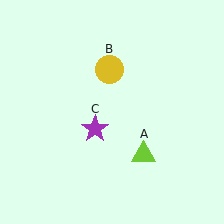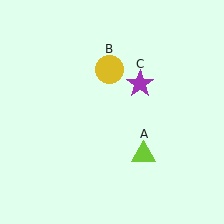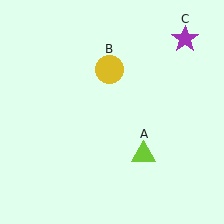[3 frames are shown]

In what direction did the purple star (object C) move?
The purple star (object C) moved up and to the right.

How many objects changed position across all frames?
1 object changed position: purple star (object C).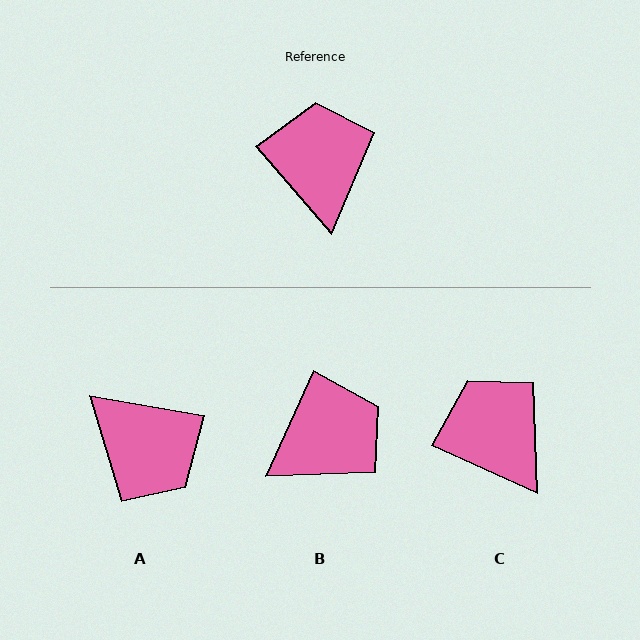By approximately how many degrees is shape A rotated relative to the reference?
Approximately 141 degrees clockwise.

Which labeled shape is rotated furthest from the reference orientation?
A, about 141 degrees away.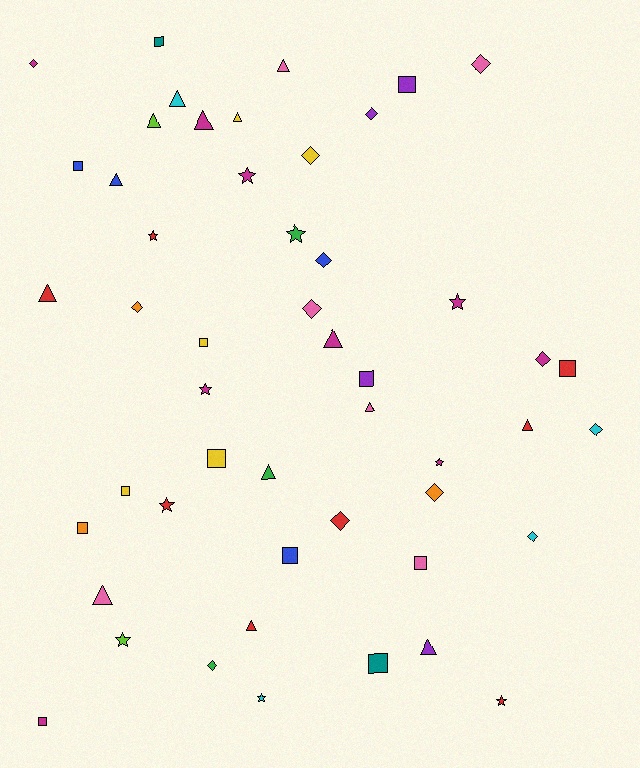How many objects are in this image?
There are 50 objects.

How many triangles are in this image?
There are 14 triangles.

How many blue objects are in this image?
There are 4 blue objects.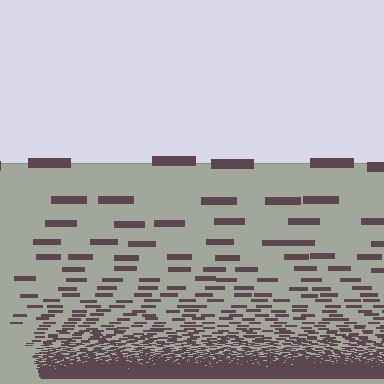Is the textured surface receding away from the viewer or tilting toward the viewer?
The surface appears to tilt toward the viewer. Texture elements get larger and sparser toward the top.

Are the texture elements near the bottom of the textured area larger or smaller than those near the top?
Smaller. The gradient is inverted — elements near the bottom are smaller and denser.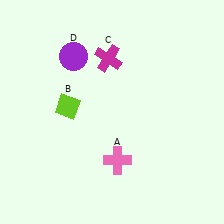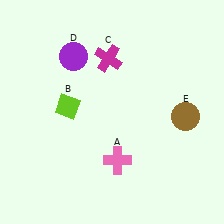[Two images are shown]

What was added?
A brown circle (E) was added in Image 2.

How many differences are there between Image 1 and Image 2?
There is 1 difference between the two images.